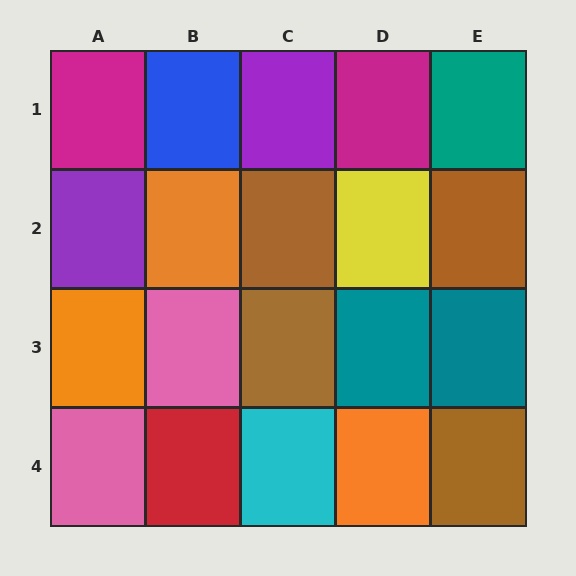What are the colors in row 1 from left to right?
Magenta, blue, purple, magenta, teal.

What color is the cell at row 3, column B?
Pink.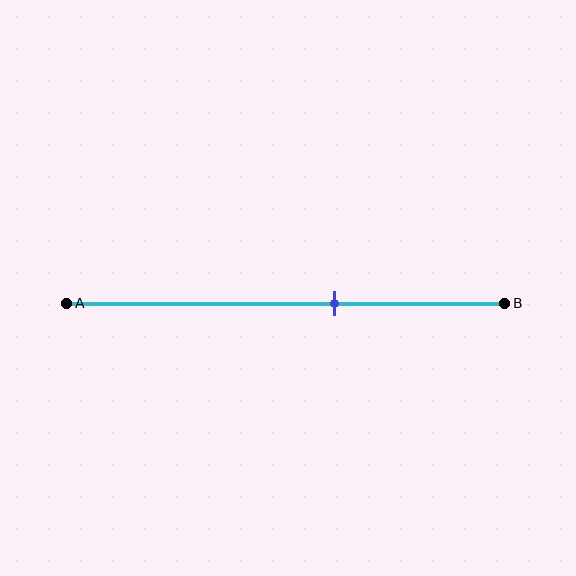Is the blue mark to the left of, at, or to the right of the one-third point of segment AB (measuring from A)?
The blue mark is to the right of the one-third point of segment AB.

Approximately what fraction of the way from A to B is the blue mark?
The blue mark is approximately 60% of the way from A to B.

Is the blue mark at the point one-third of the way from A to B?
No, the mark is at about 60% from A, not at the 33% one-third point.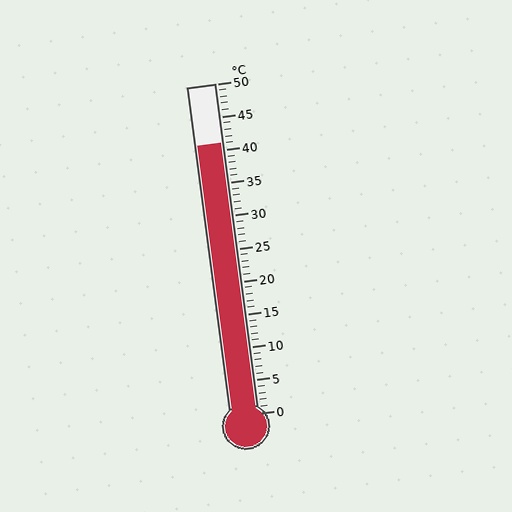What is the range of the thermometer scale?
The thermometer scale ranges from 0°C to 50°C.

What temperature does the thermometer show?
The thermometer shows approximately 41°C.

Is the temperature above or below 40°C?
The temperature is above 40°C.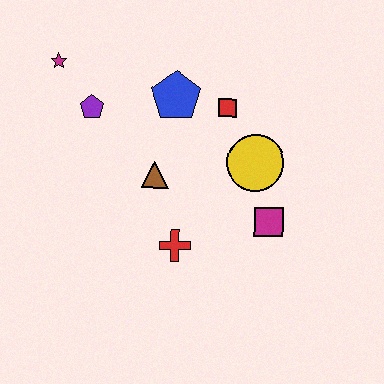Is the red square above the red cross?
Yes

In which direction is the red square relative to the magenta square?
The red square is above the magenta square.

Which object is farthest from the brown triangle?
The magenta star is farthest from the brown triangle.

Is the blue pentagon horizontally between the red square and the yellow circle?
No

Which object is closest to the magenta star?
The purple pentagon is closest to the magenta star.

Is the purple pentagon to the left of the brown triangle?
Yes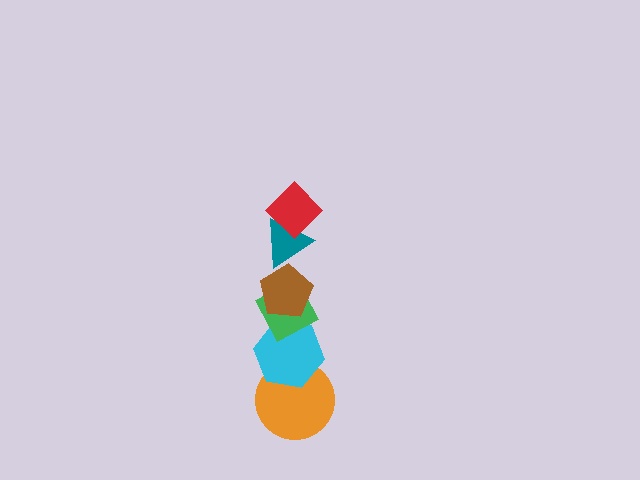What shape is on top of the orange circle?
The cyan hexagon is on top of the orange circle.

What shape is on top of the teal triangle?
The red diamond is on top of the teal triangle.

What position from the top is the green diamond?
The green diamond is 4th from the top.